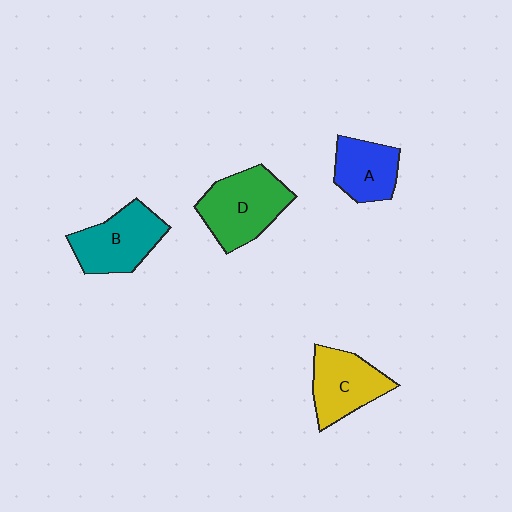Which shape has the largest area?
Shape D (green).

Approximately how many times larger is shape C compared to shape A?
Approximately 1.2 times.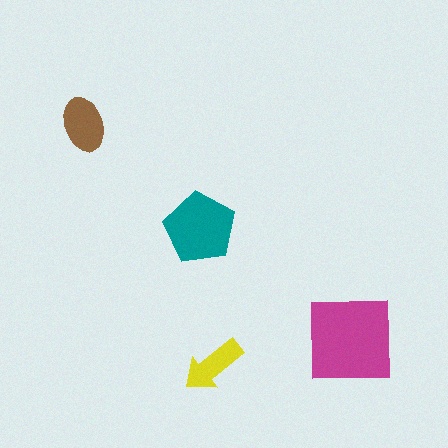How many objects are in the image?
There are 4 objects in the image.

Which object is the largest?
The magenta square.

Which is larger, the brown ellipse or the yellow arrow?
The brown ellipse.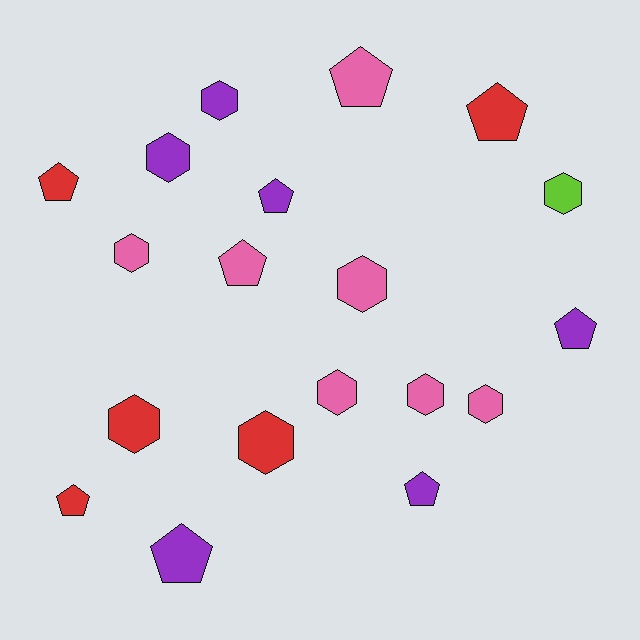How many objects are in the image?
There are 19 objects.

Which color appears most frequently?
Pink, with 7 objects.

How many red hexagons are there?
There are 2 red hexagons.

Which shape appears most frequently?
Hexagon, with 10 objects.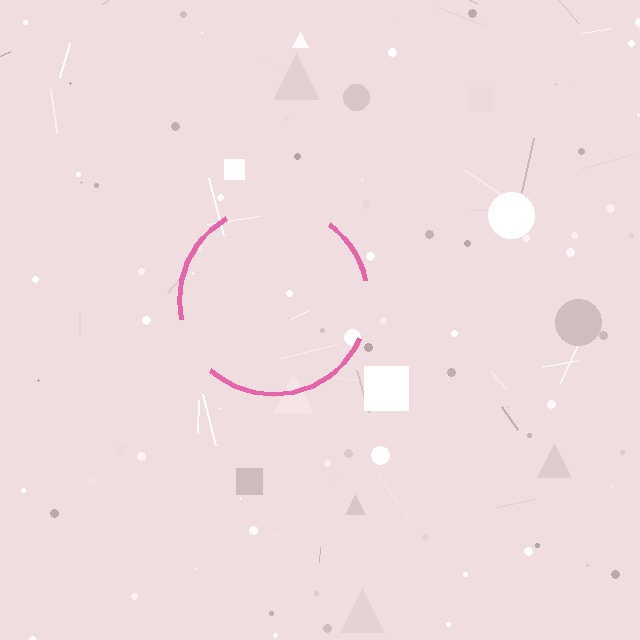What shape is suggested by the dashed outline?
The dashed outline suggests a circle.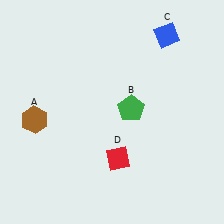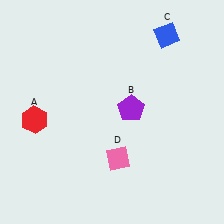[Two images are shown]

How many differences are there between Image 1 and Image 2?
There are 3 differences between the two images.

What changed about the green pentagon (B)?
In Image 1, B is green. In Image 2, it changed to purple.